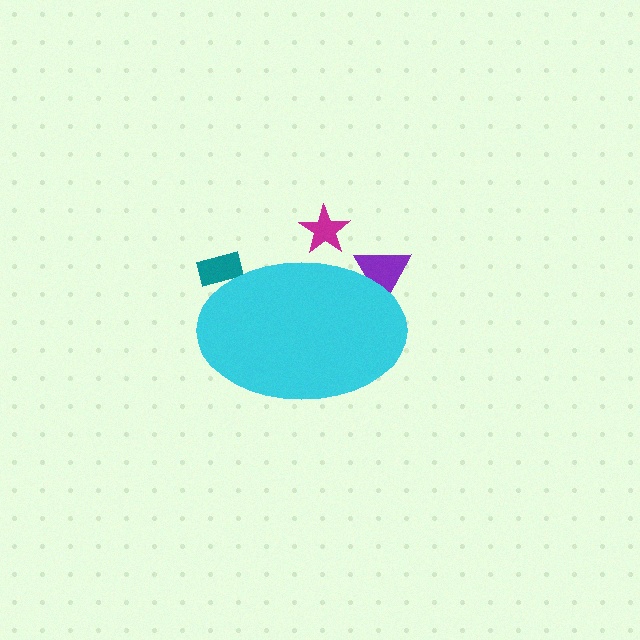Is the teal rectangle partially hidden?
Yes, the teal rectangle is partially hidden behind the cyan ellipse.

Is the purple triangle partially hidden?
Yes, the purple triangle is partially hidden behind the cyan ellipse.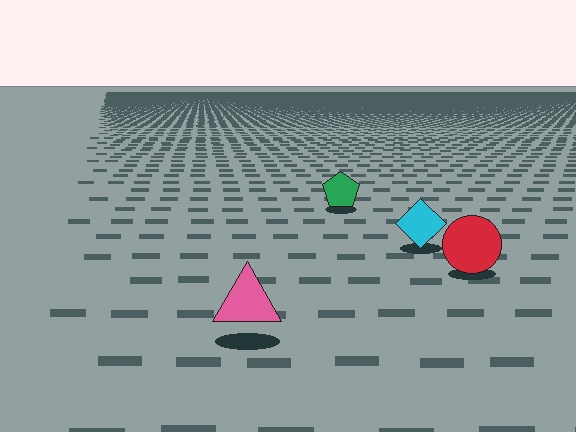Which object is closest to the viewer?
The pink triangle is closest. The texture marks near it are larger and more spread out.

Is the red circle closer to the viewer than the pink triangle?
No. The pink triangle is closer — you can tell from the texture gradient: the ground texture is coarser near it.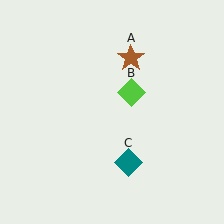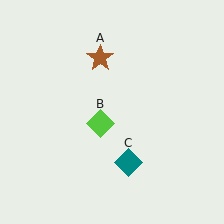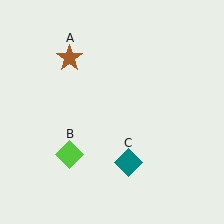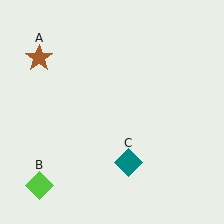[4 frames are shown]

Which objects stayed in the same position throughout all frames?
Teal diamond (object C) remained stationary.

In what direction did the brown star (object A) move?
The brown star (object A) moved left.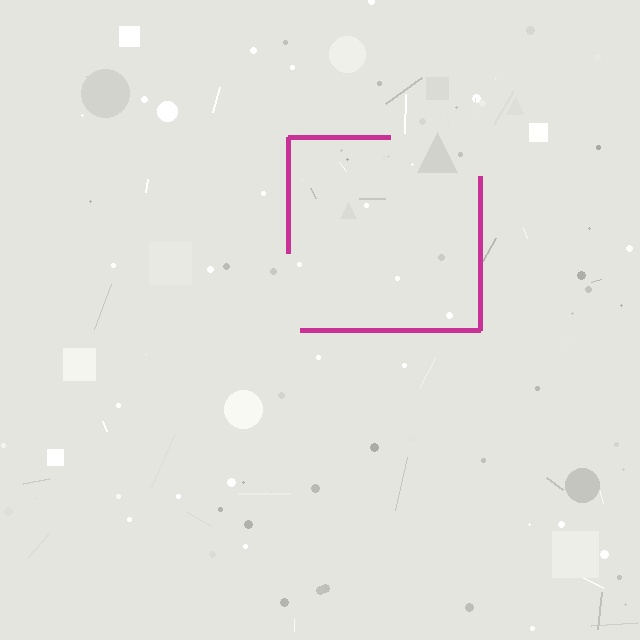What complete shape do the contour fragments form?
The contour fragments form a square.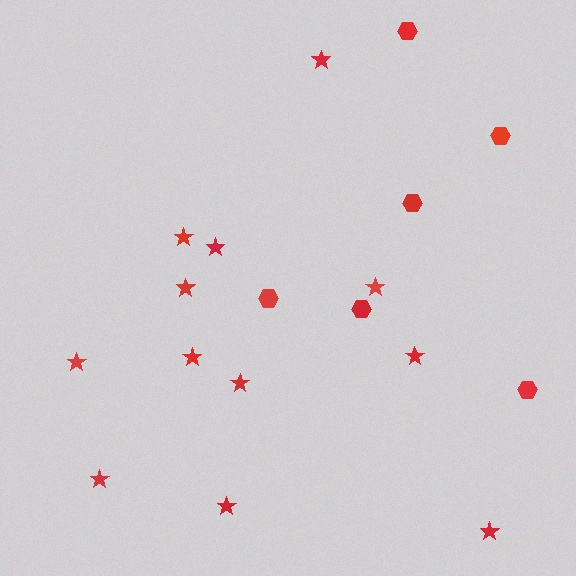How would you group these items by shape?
There are 2 groups: one group of stars (12) and one group of hexagons (6).